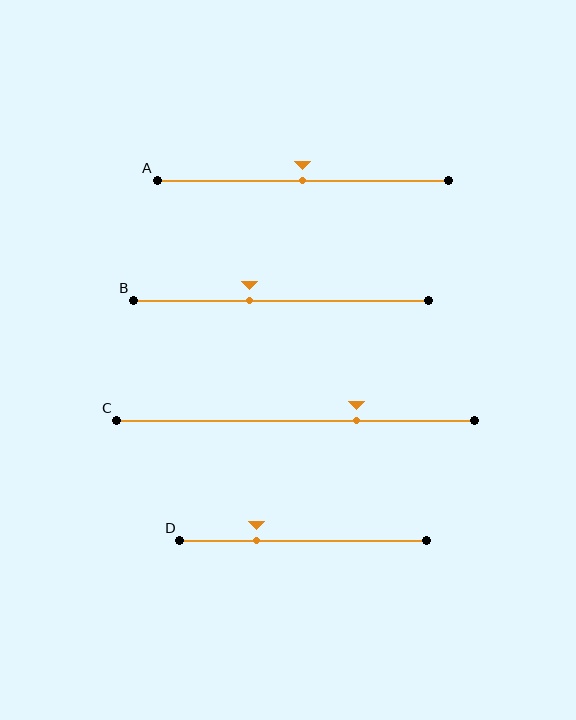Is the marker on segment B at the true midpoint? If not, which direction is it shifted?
No, the marker on segment B is shifted to the left by about 11% of the segment length.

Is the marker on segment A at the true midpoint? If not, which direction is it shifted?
Yes, the marker on segment A is at the true midpoint.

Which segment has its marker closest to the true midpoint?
Segment A has its marker closest to the true midpoint.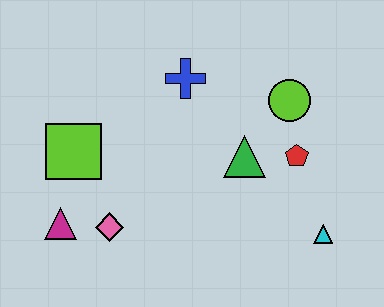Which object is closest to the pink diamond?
The magenta triangle is closest to the pink diamond.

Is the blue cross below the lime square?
No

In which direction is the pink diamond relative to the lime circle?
The pink diamond is to the left of the lime circle.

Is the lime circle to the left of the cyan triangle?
Yes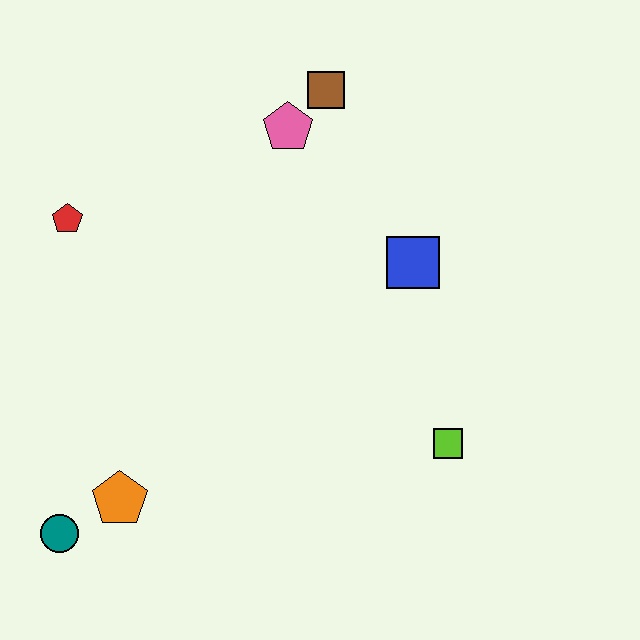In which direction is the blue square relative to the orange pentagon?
The blue square is to the right of the orange pentagon.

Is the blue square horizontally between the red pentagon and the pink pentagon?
No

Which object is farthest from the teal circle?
The brown square is farthest from the teal circle.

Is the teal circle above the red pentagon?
No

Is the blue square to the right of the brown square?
Yes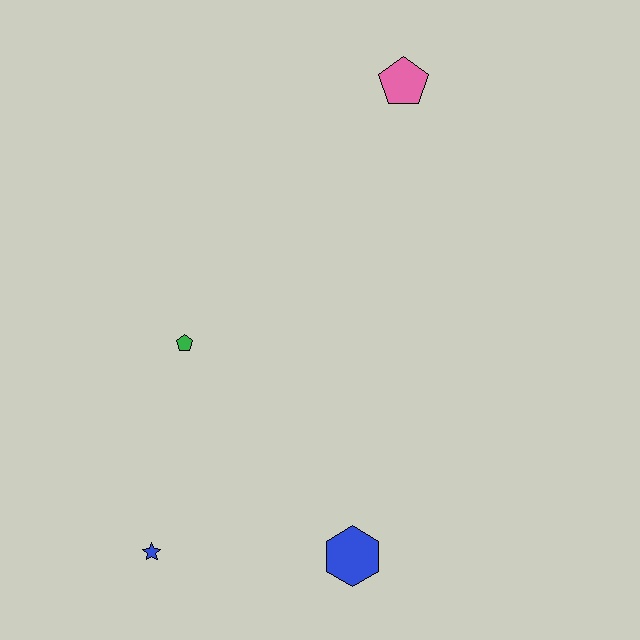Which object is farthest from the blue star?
The pink pentagon is farthest from the blue star.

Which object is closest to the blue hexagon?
The blue star is closest to the blue hexagon.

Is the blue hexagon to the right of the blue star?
Yes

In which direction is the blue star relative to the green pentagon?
The blue star is below the green pentagon.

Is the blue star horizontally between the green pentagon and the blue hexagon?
No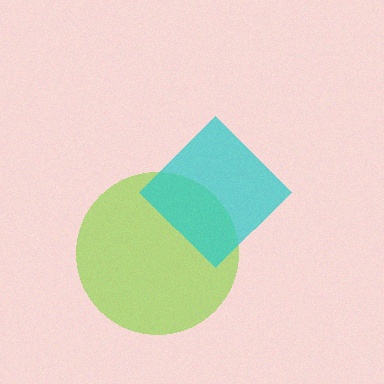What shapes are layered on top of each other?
The layered shapes are: a lime circle, a cyan diamond.